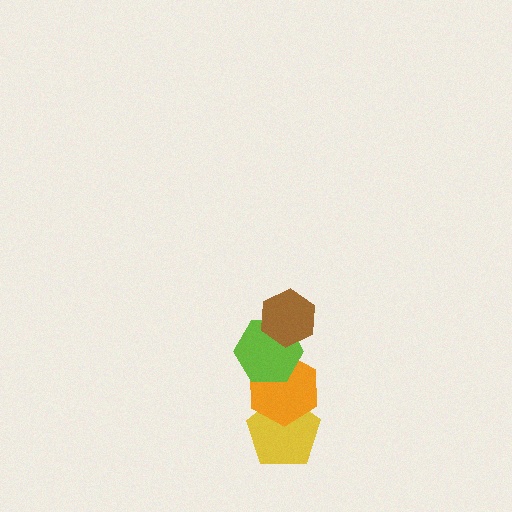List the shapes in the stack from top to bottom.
From top to bottom: the brown hexagon, the lime hexagon, the orange hexagon, the yellow pentagon.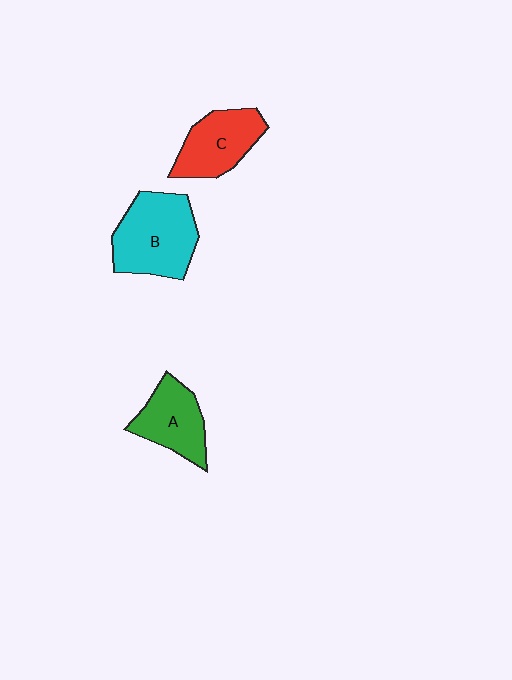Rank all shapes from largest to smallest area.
From largest to smallest: B (cyan), C (red), A (green).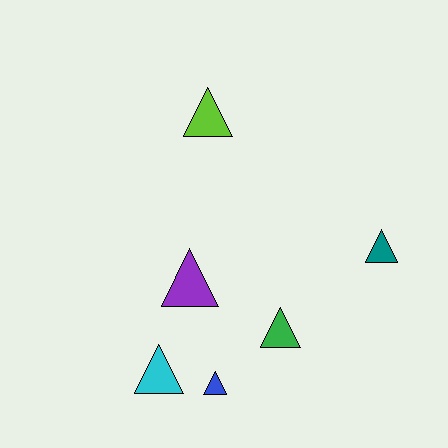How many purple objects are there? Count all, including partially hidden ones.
There is 1 purple object.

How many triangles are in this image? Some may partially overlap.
There are 6 triangles.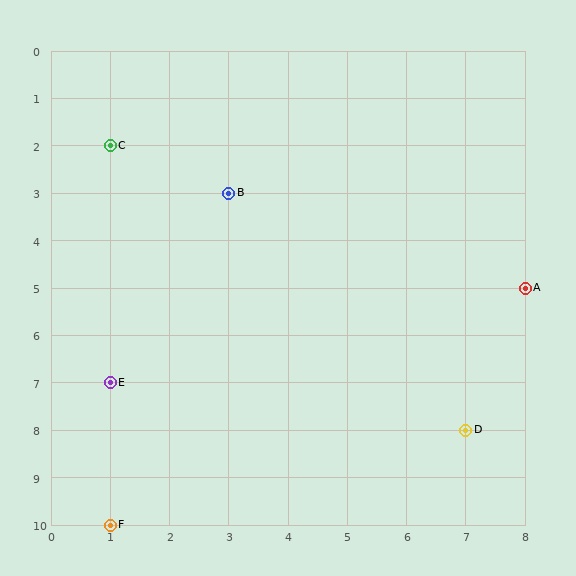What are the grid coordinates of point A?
Point A is at grid coordinates (8, 5).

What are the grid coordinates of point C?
Point C is at grid coordinates (1, 2).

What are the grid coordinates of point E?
Point E is at grid coordinates (1, 7).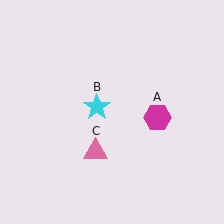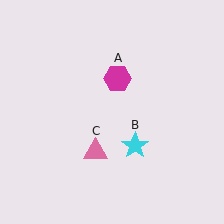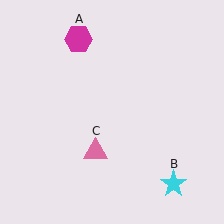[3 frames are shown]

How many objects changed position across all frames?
2 objects changed position: magenta hexagon (object A), cyan star (object B).